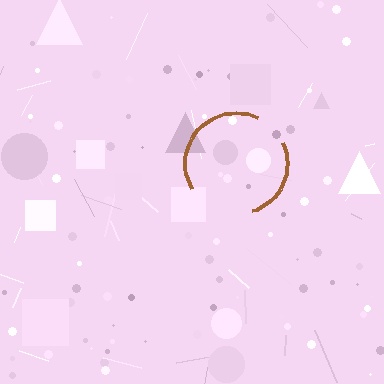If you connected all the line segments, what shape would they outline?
They would outline a circle.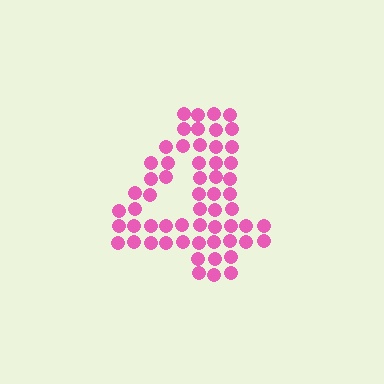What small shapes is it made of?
It is made of small circles.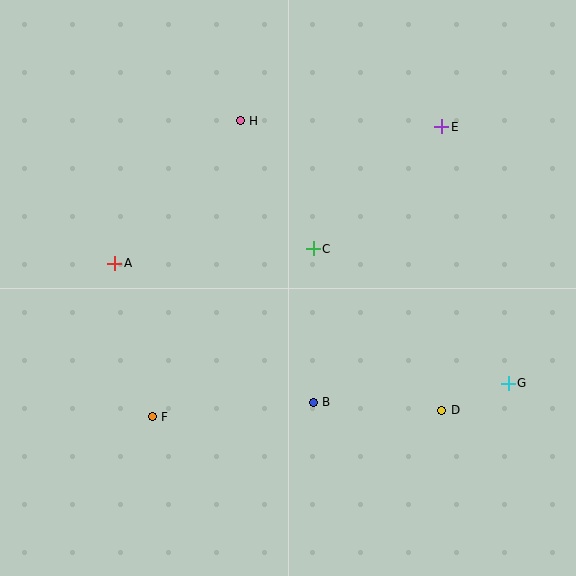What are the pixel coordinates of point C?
Point C is at (313, 249).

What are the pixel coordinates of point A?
Point A is at (115, 263).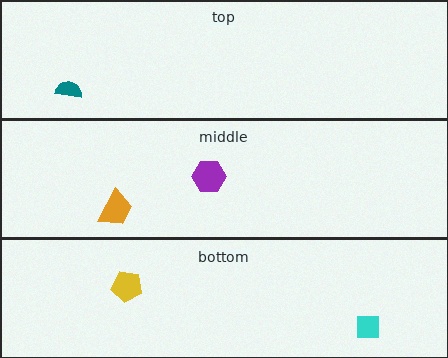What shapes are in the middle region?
The purple hexagon, the orange trapezoid.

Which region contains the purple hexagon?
The middle region.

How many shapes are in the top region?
1.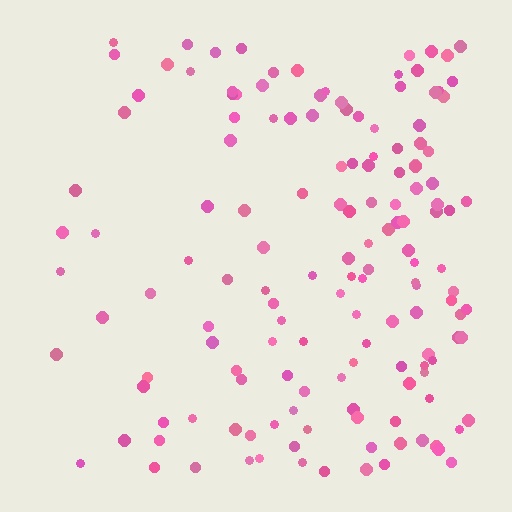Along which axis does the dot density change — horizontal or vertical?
Horizontal.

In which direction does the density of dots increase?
From left to right, with the right side densest.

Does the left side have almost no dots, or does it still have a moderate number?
Still a moderate number, just noticeably fewer than the right.